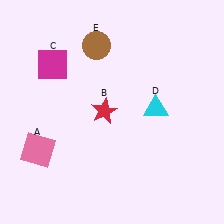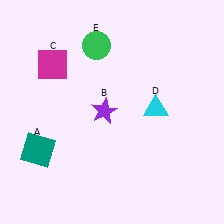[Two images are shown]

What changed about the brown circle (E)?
In Image 1, E is brown. In Image 2, it changed to green.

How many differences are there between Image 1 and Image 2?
There are 3 differences between the two images.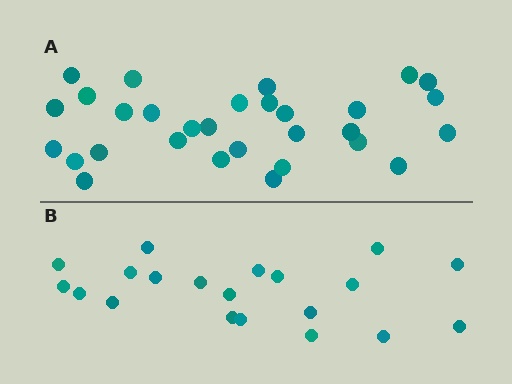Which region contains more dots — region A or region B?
Region A (the top region) has more dots.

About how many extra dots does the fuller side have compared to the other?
Region A has roughly 10 or so more dots than region B.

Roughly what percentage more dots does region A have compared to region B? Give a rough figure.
About 50% more.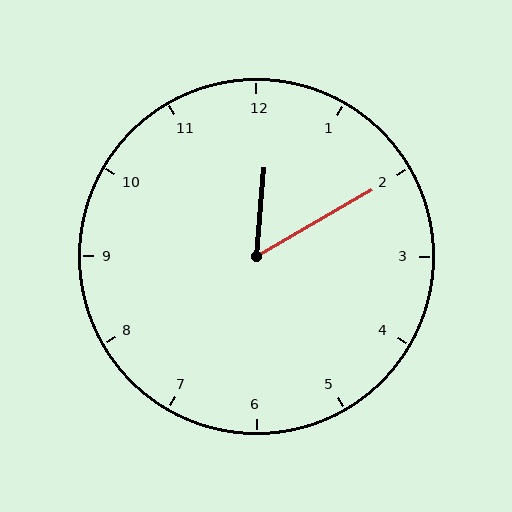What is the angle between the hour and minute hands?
Approximately 55 degrees.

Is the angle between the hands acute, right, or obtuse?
It is acute.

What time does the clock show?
12:10.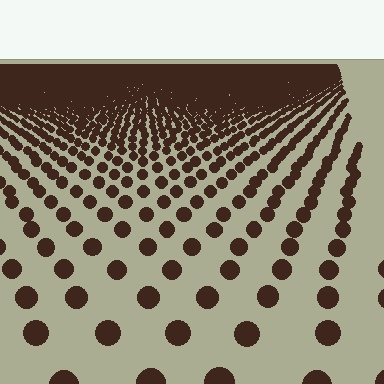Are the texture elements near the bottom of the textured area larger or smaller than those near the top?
Larger. Near the bottom, elements are closer to the viewer and appear at a bigger on-screen size.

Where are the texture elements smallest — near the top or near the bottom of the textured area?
Near the top.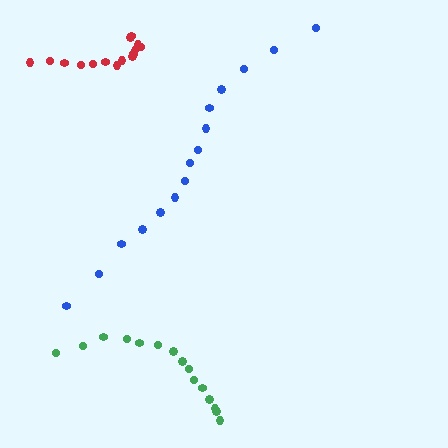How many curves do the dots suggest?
There are 3 distinct paths.